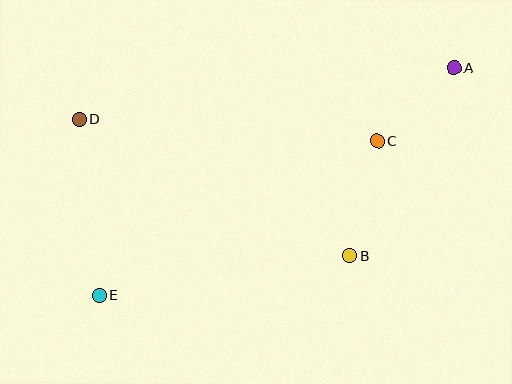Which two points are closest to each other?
Points A and C are closest to each other.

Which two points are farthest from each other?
Points A and E are farthest from each other.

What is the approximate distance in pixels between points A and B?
The distance between A and B is approximately 215 pixels.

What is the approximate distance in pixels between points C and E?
The distance between C and E is approximately 318 pixels.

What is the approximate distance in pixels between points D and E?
The distance between D and E is approximately 177 pixels.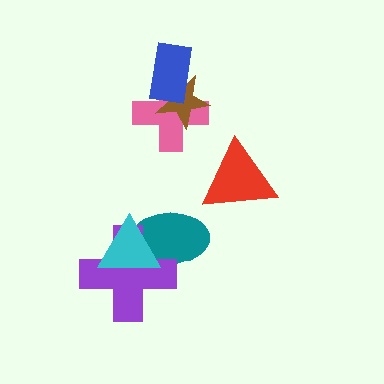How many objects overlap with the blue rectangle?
2 objects overlap with the blue rectangle.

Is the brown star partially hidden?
Yes, it is partially covered by another shape.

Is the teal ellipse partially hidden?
Yes, it is partially covered by another shape.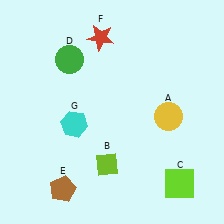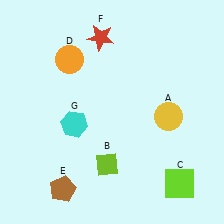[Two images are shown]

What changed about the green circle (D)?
In Image 1, D is green. In Image 2, it changed to orange.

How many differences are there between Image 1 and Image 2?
There is 1 difference between the two images.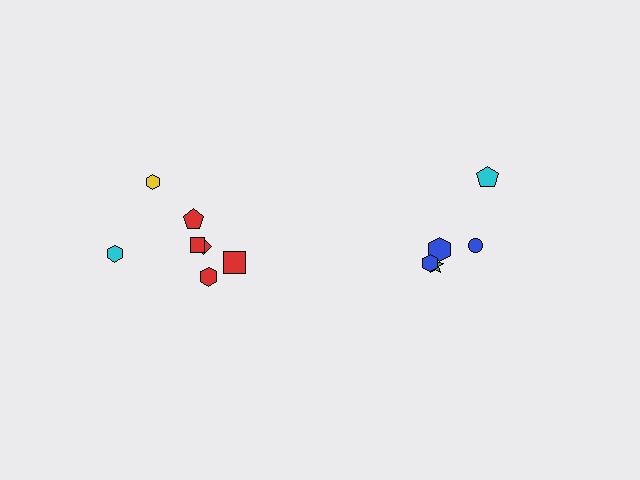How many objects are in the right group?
There are 5 objects.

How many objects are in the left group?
There are 7 objects.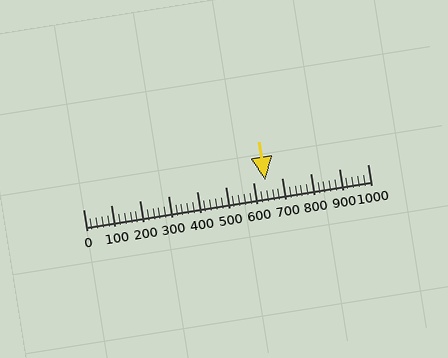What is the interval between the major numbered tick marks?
The major tick marks are spaced 100 units apart.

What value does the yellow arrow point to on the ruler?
The yellow arrow points to approximately 642.